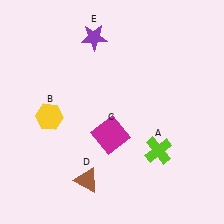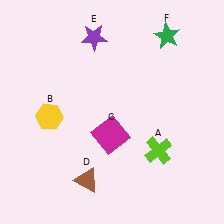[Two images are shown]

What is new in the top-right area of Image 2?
A green star (F) was added in the top-right area of Image 2.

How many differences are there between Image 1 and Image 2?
There is 1 difference between the two images.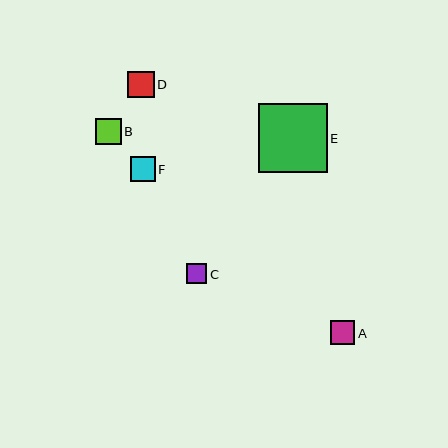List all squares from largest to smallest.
From largest to smallest: E, D, B, F, A, C.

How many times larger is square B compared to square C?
Square B is approximately 1.2 times the size of square C.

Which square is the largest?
Square E is the largest with a size of approximately 69 pixels.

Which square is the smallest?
Square C is the smallest with a size of approximately 20 pixels.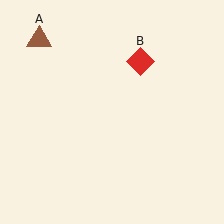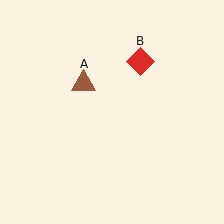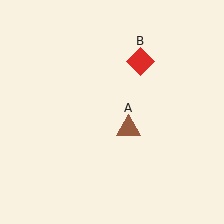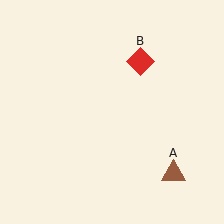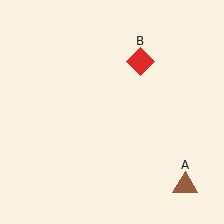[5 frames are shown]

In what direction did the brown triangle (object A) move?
The brown triangle (object A) moved down and to the right.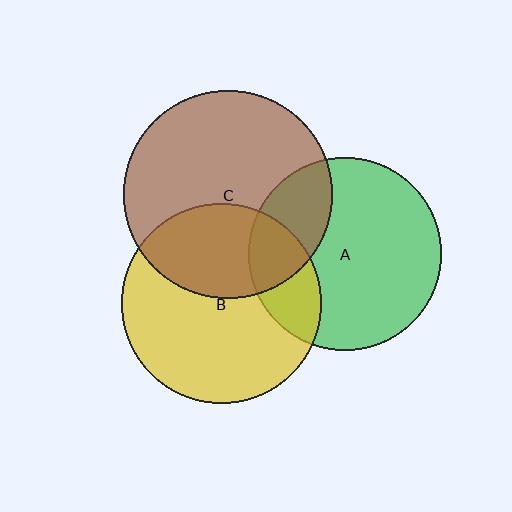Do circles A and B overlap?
Yes.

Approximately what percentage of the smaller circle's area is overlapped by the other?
Approximately 20%.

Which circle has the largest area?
Circle C (brown).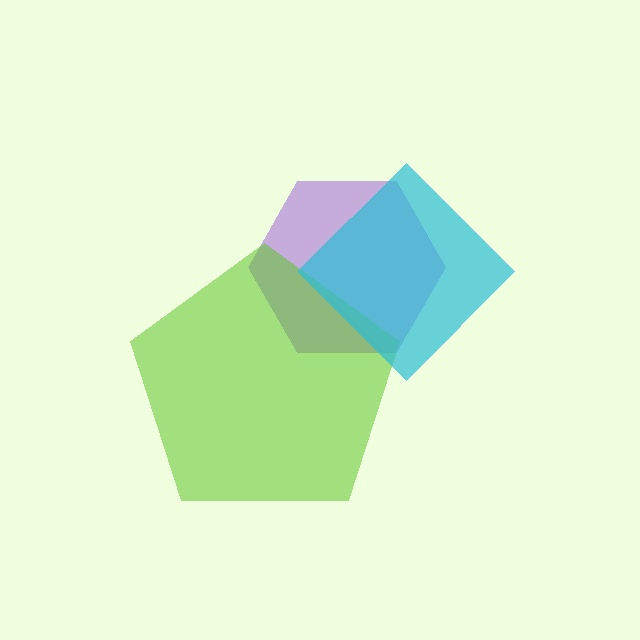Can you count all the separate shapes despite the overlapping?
Yes, there are 3 separate shapes.